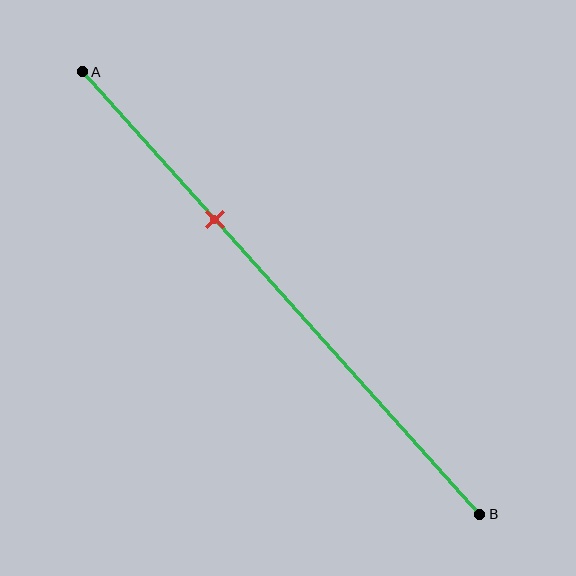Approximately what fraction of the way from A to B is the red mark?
The red mark is approximately 35% of the way from A to B.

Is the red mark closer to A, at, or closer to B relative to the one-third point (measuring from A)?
The red mark is approximately at the one-third point of segment AB.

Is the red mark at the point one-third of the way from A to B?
Yes, the mark is approximately at the one-third point.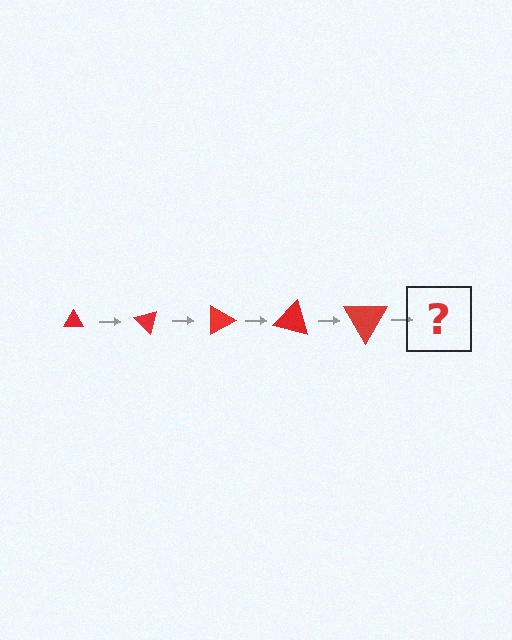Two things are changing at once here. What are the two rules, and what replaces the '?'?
The two rules are that the triangle grows larger each step and it rotates 45 degrees each step. The '?' should be a triangle, larger than the previous one and rotated 225 degrees from the start.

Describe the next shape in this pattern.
It should be a triangle, larger than the previous one and rotated 225 degrees from the start.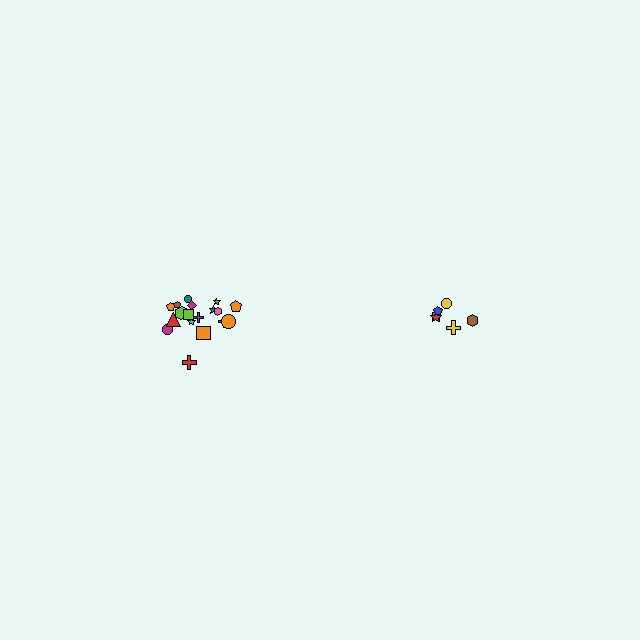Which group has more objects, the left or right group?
The left group.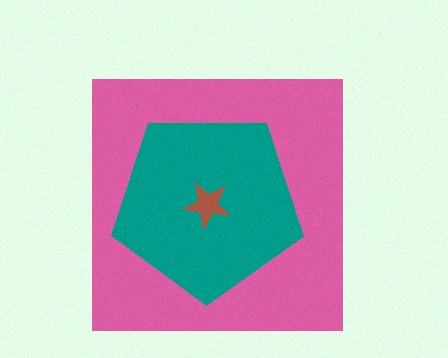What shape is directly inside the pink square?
The teal pentagon.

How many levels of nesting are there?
3.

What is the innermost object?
The brown star.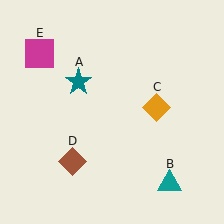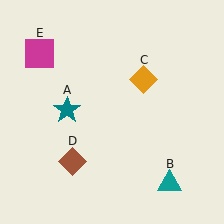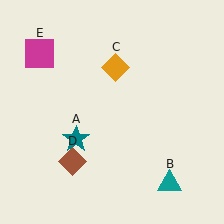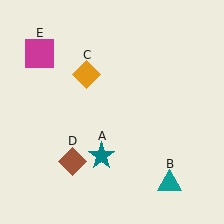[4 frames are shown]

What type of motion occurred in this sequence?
The teal star (object A), orange diamond (object C) rotated counterclockwise around the center of the scene.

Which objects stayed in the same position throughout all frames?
Teal triangle (object B) and brown diamond (object D) and magenta square (object E) remained stationary.